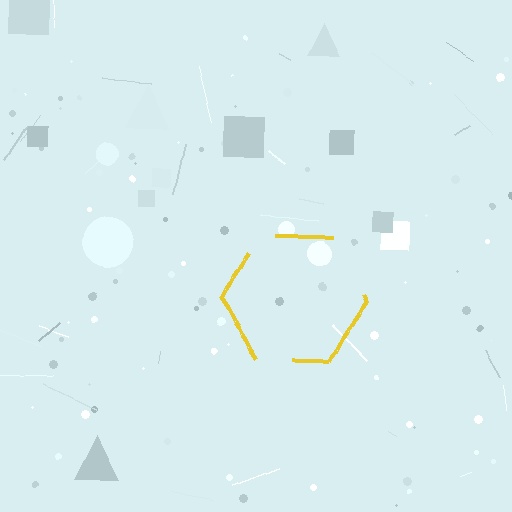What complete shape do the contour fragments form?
The contour fragments form a hexagon.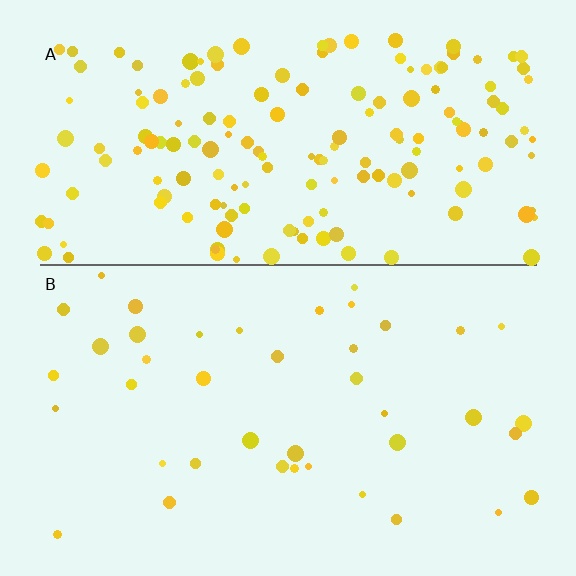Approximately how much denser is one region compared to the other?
Approximately 4.1× — region A over region B.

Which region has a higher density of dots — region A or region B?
A (the top).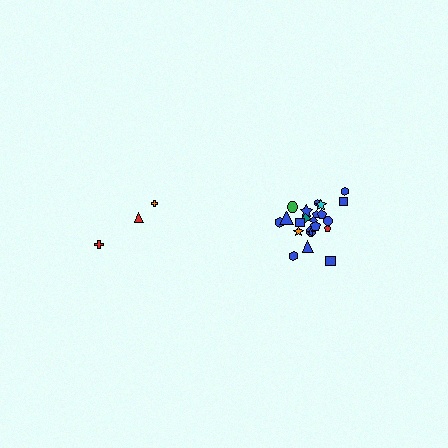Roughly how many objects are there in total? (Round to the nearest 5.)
Roughly 25 objects in total.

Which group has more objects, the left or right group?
The right group.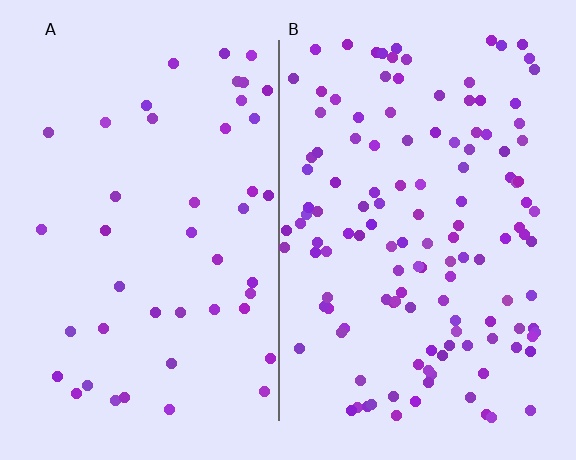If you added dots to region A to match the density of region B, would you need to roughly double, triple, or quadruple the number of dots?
Approximately triple.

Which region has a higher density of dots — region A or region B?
B (the right).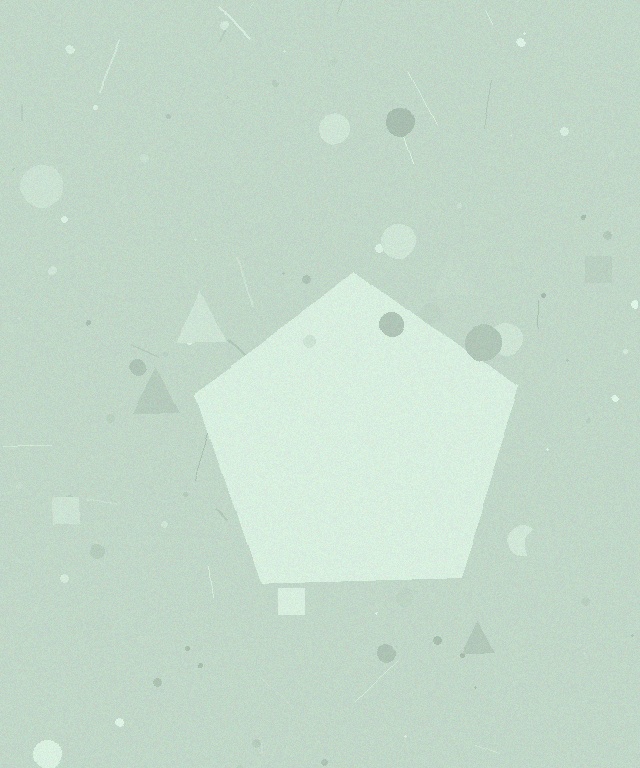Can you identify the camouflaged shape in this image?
The camouflaged shape is a pentagon.